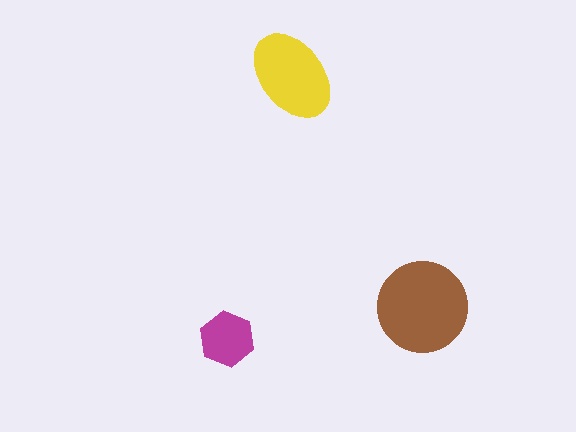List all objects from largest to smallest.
The brown circle, the yellow ellipse, the magenta hexagon.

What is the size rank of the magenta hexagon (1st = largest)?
3rd.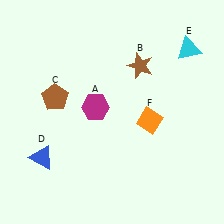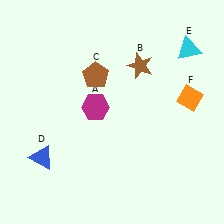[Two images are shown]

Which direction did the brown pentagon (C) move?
The brown pentagon (C) moved right.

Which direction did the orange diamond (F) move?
The orange diamond (F) moved right.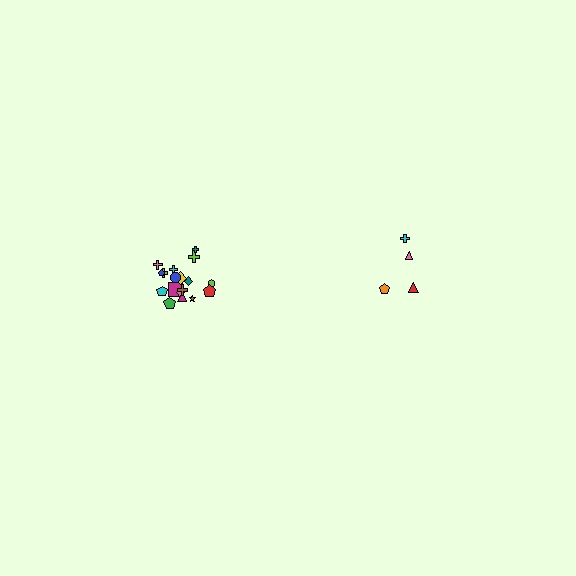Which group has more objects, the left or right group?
The left group.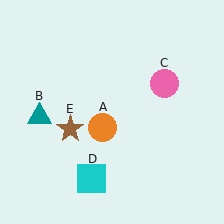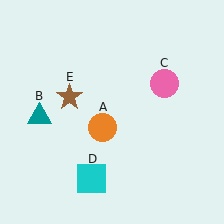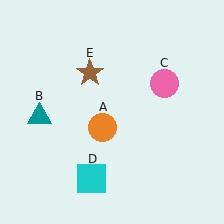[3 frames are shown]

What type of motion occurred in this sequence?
The brown star (object E) rotated clockwise around the center of the scene.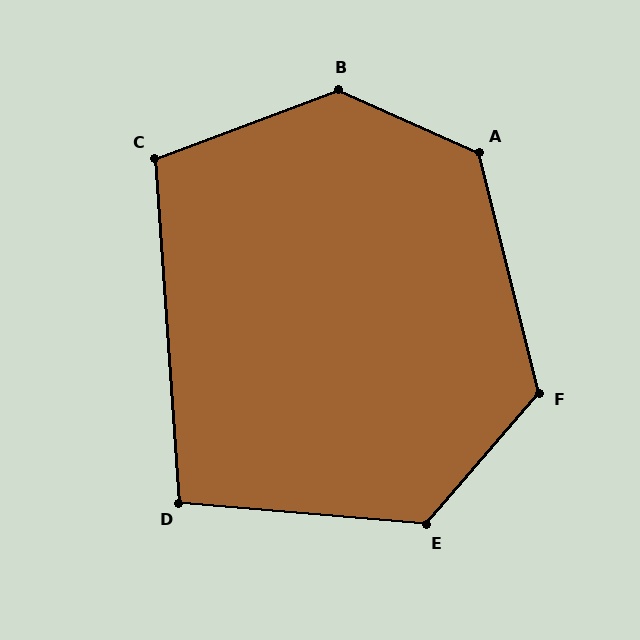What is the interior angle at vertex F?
Approximately 126 degrees (obtuse).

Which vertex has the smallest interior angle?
D, at approximately 99 degrees.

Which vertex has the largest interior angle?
B, at approximately 135 degrees.